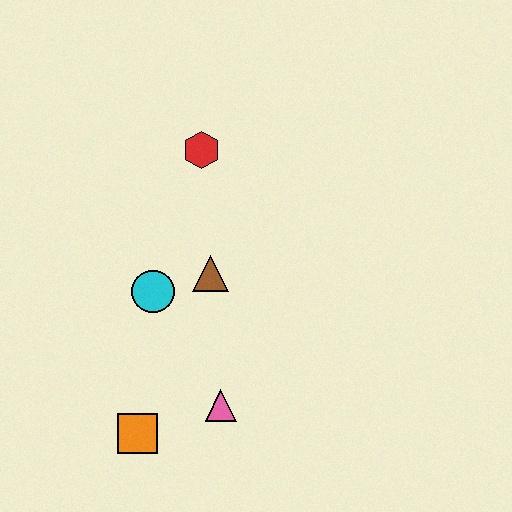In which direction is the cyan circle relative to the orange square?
The cyan circle is above the orange square.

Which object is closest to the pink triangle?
The orange square is closest to the pink triangle.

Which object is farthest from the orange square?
The red hexagon is farthest from the orange square.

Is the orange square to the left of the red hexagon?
Yes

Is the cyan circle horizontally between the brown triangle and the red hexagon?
No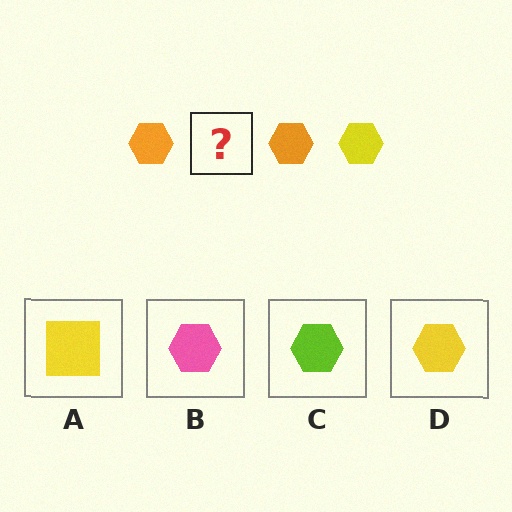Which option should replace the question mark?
Option D.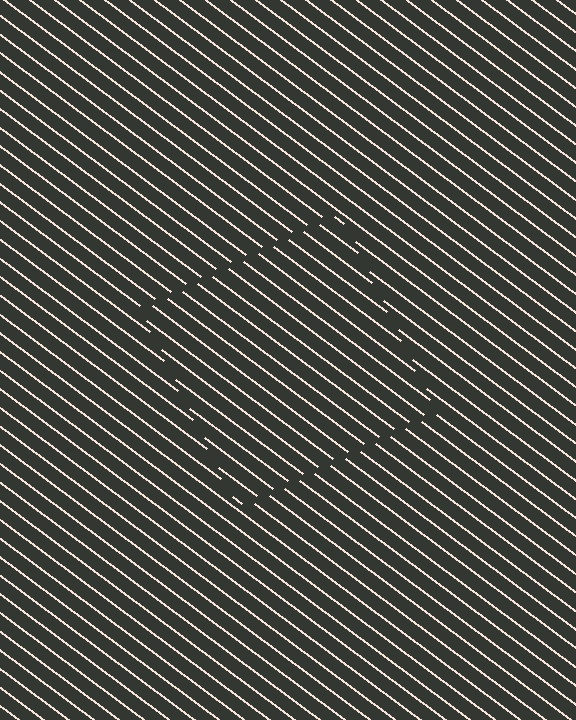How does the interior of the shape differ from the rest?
The interior of the shape contains the same grating, shifted by half a period — the contour is defined by the phase discontinuity where line-ends from the inner and outer gratings abut.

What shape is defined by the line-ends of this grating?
An illusory square. The interior of the shape contains the same grating, shifted by half a period — the contour is defined by the phase discontinuity where line-ends from the inner and outer gratings abut.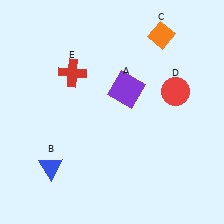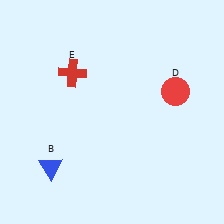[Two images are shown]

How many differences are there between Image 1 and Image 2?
There are 2 differences between the two images.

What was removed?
The orange diamond (C), the purple square (A) were removed in Image 2.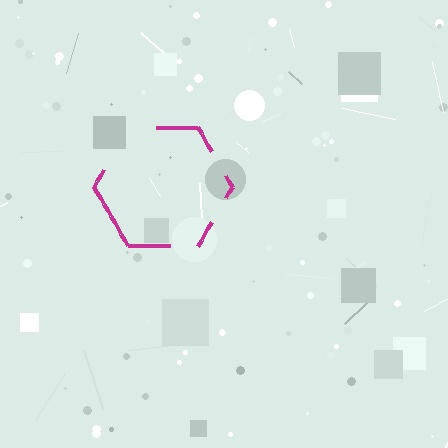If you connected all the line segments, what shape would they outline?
They would outline a hexagon.